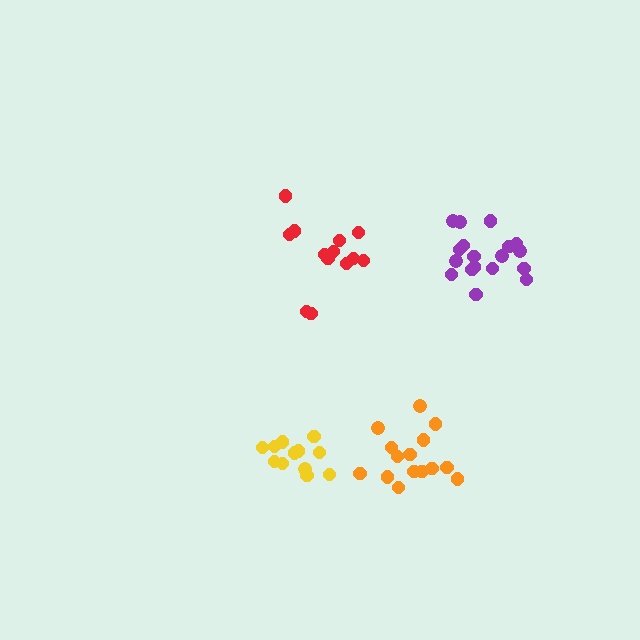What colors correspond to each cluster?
The clusters are colored: yellow, purple, red, orange.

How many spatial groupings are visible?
There are 4 spatial groupings.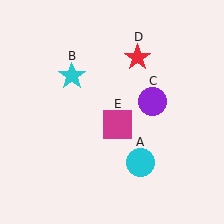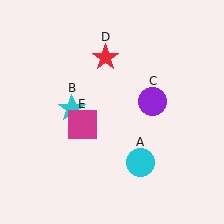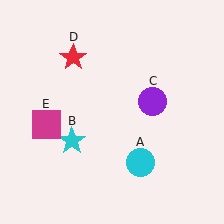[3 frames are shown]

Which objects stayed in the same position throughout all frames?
Cyan circle (object A) and purple circle (object C) remained stationary.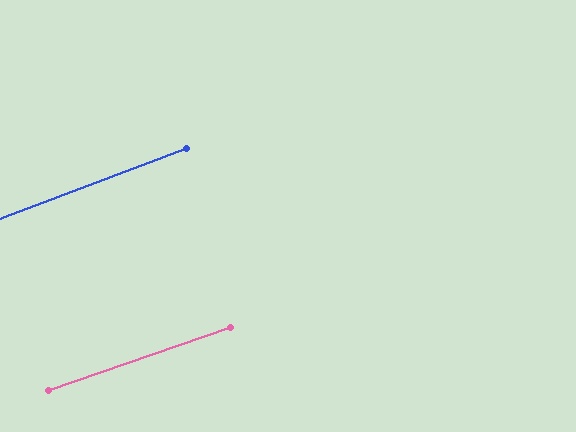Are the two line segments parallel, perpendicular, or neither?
Parallel — their directions differ by only 1.9°.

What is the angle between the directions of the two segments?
Approximately 2 degrees.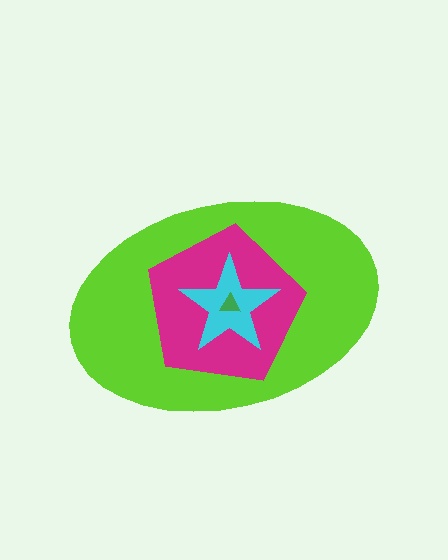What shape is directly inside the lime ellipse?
The magenta pentagon.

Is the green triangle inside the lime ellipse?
Yes.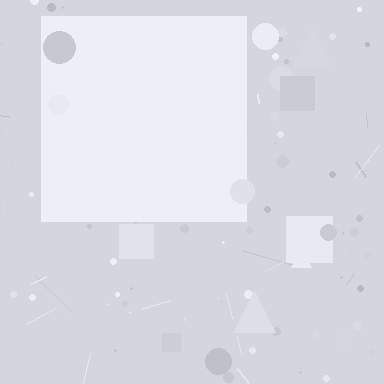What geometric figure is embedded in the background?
A square is embedded in the background.